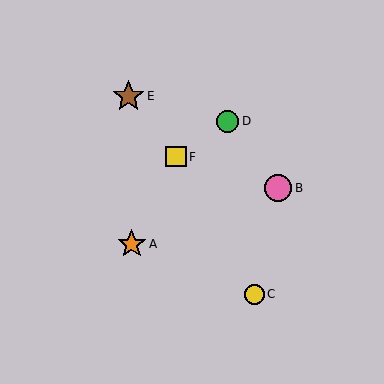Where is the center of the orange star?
The center of the orange star is at (132, 244).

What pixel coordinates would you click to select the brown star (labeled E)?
Click at (128, 96) to select the brown star E.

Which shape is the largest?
The brown star (labeled E) is the largest.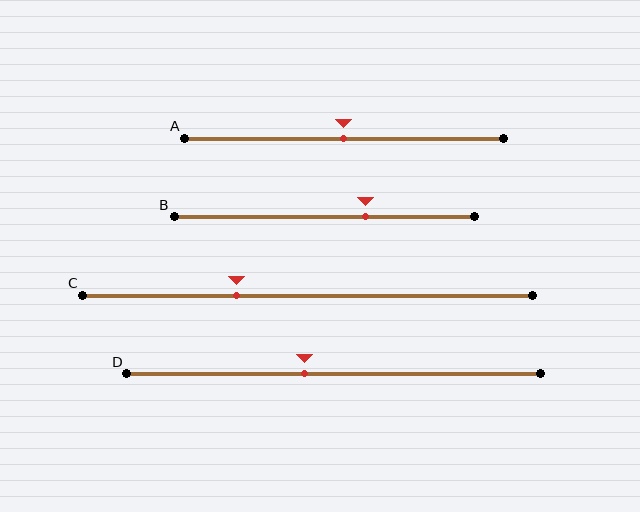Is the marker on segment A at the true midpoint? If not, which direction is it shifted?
Yes, the marker on segment A is at the true midpoint.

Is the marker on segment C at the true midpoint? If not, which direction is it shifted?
No, the marker on segment C is shifted to the left by about 16% of the segment length.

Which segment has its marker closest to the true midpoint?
Segment A has its marker closest to the true midpoint.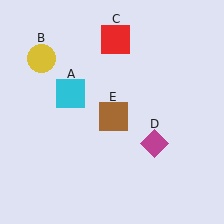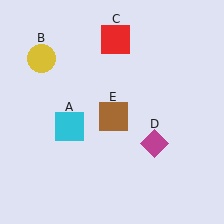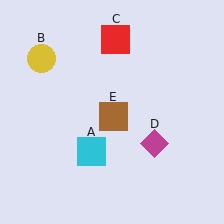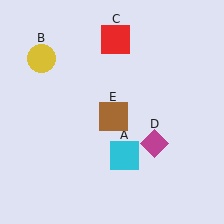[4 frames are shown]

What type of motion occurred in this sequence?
The cyan square (object A) rotated counterclockwise around the center of the scene.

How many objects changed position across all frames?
1 object changed position: cyan square (object A).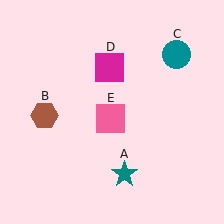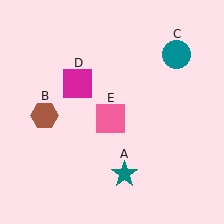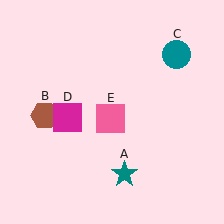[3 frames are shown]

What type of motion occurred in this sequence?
The magenta square (object D) rotated counterclockwise around the center of the scene.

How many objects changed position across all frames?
1 object changed position: magenta square (object D).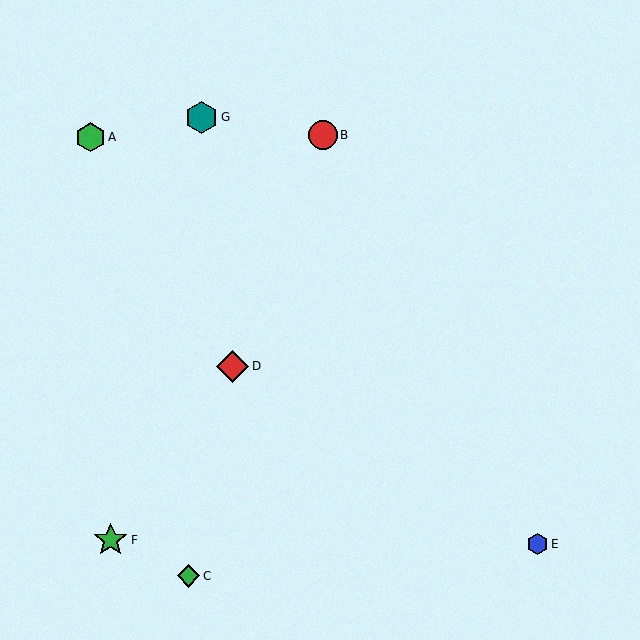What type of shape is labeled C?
Shape C is a green diamond.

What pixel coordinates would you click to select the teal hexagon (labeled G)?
Click at (202, 117) to select the teal hexagon G.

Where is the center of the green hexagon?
The center of the green hexagon is at (91, 137).